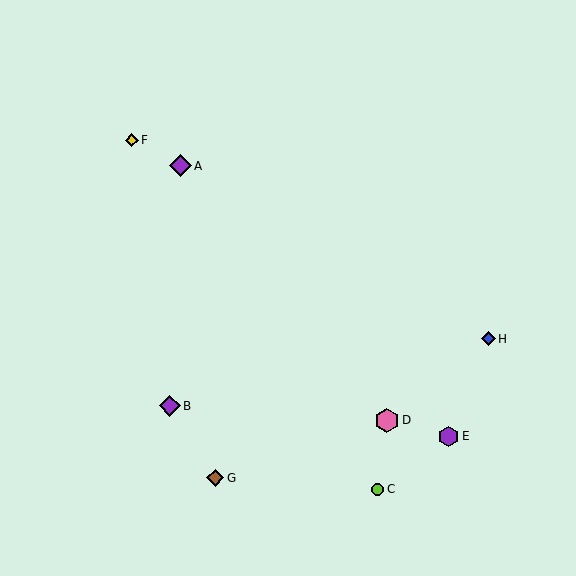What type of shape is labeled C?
Shape C is a lime circle.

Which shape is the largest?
The pink hexagon (labeled D) is the largest.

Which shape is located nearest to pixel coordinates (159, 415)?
The purple diamond (labeled B) at (170, 406) is nearest to that location.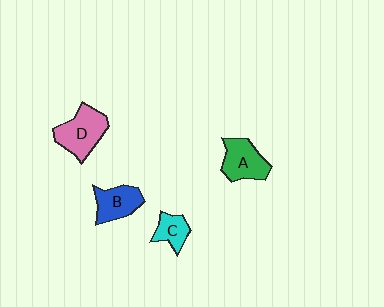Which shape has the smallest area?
Shape C (cyan).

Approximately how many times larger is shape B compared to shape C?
Approximately 1.4 times.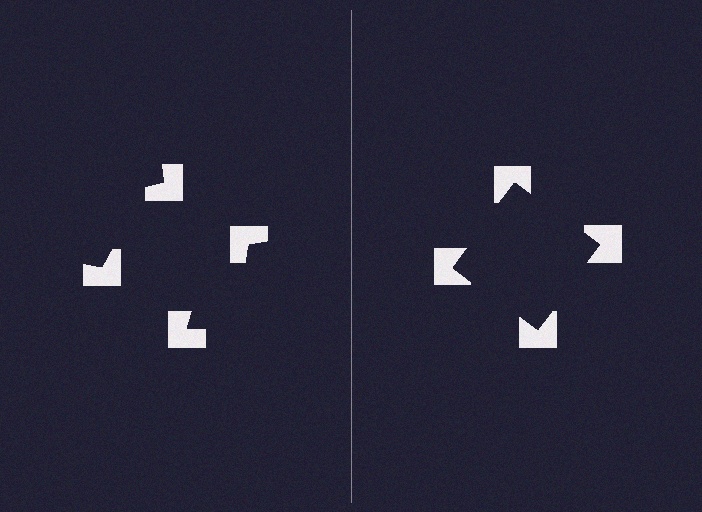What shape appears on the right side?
An illusory square.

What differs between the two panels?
The notched squares are positioned identically on both sides; only the wedge orientations differ. On the right they align to a square; on the left they are misaligned.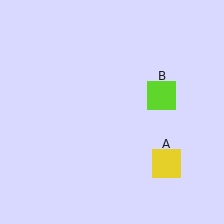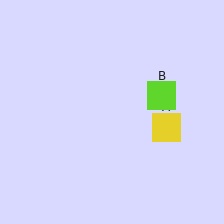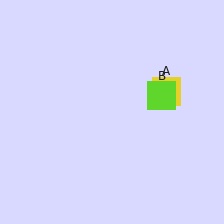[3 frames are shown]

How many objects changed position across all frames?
1 object changed position: yellow square (object A).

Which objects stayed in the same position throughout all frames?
Lime square (object B) remained stationary.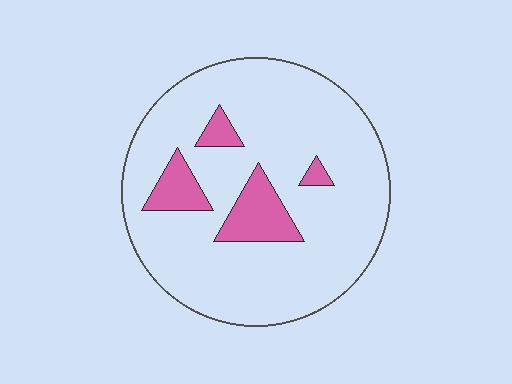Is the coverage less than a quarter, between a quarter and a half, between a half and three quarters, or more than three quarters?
Less than a quarter.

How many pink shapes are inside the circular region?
4.